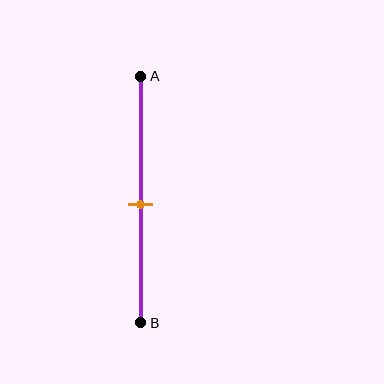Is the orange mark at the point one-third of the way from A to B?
No, the mark is at about 50% from A, not at the 33% one-third point.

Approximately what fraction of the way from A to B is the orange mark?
The orange mark is approximately 50% of the way from A to B.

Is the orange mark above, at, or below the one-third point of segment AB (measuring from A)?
The orange mark is below the one-third point of segment AB.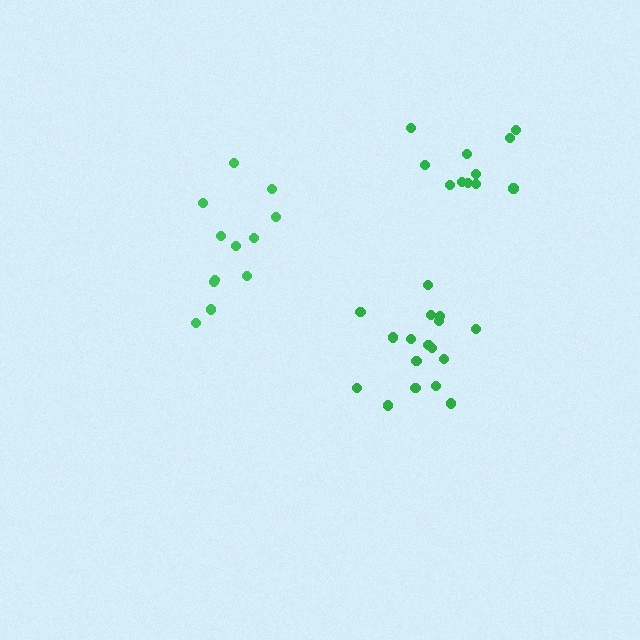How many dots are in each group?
Group 1: 11 dots, Group 2: 17 dots, Group 3: 12 dots (40 total).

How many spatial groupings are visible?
There are 3 spatial groupings.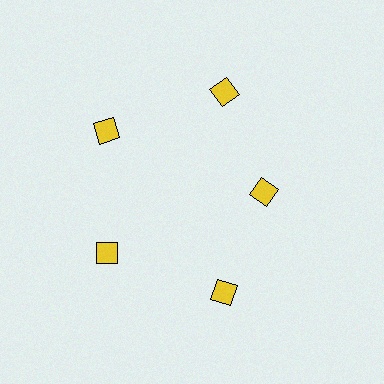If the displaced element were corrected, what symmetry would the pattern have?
It would have 5-fold rotational symmetry — the pattern would map onto itself every 72 degrees.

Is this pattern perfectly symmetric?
No. The 5 yellow diamonds are arranged in a ring, but one element near the 3 o'clock position is pulled inward toward the center, breaking the 5-fold rotational symmetry.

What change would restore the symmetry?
The symmetry would be restored by moving it outward, back onto the ring so that all 5 diamonds sit at equal angles and equal distance from the center.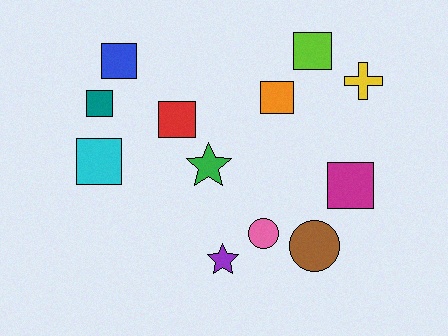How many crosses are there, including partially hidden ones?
There is 1 cross.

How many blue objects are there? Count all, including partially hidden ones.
There is 1 blue object.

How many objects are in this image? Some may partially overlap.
There are 12 objects.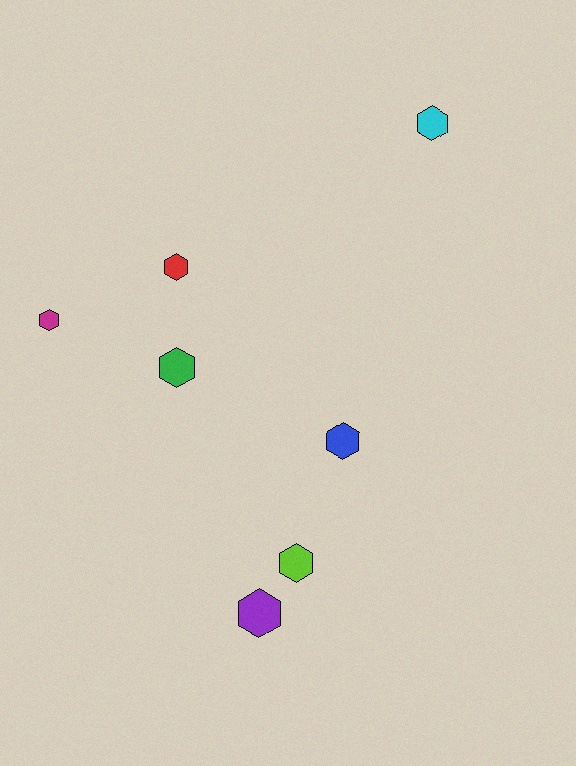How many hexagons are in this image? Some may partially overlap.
There are 7 hexagons.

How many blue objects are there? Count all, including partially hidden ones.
There is 1 blue object.